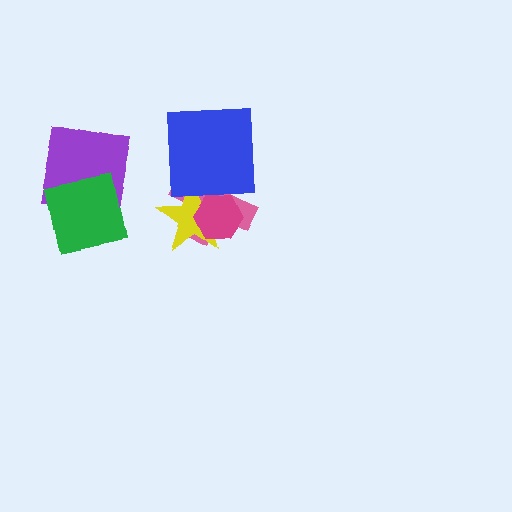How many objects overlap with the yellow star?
3 objects overlap with the yellow star.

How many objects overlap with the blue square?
2 objects overlap with the blue square.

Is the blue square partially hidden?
No, no other shape covers it.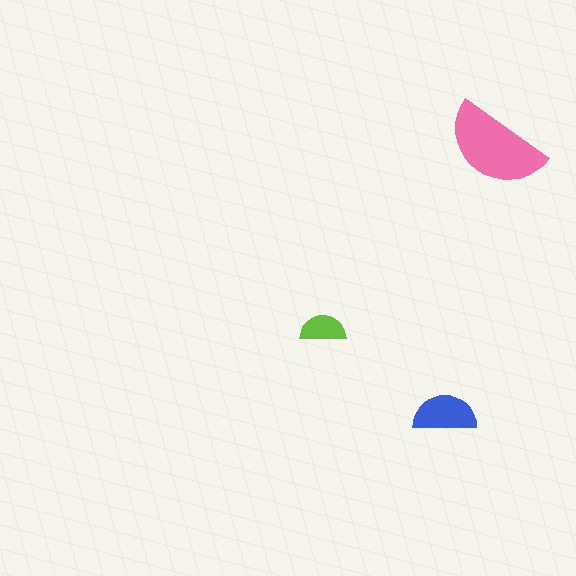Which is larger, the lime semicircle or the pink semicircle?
The pink one.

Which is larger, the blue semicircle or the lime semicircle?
The blue one.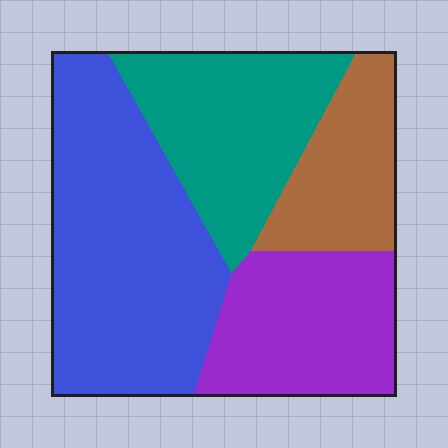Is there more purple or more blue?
Blue.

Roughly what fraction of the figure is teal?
Teal covers roughly 25% of the figure.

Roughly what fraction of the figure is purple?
Purple takes up about one fifth (1/5) of the figure.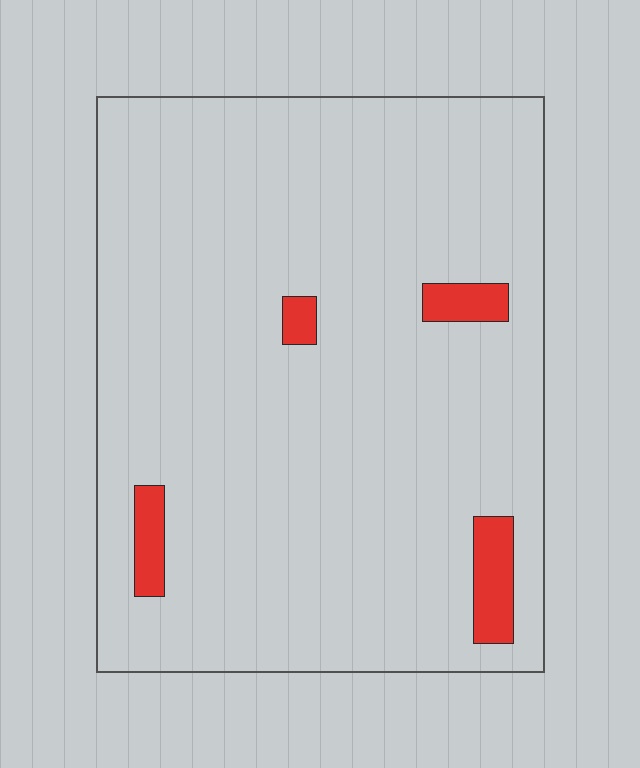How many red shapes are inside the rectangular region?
4.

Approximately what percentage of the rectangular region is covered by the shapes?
Approximately 5%.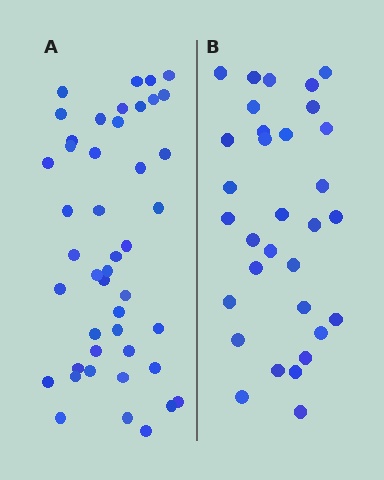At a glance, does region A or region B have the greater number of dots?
Region A (the left region) has more dots.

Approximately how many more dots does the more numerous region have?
Region A has approximately 15 more dots than region B.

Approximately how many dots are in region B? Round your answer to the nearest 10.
About 30 dots. (The exact count is 32, which rounds to 30.)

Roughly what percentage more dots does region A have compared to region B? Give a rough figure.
About 40% more.